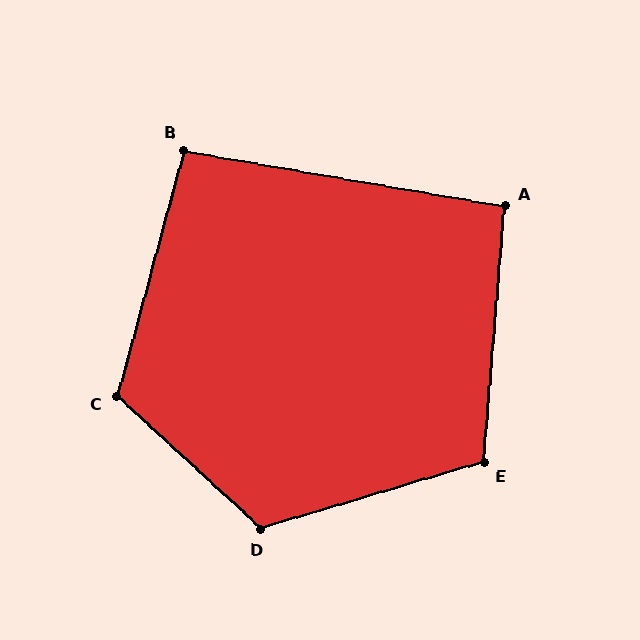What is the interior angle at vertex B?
Approximately 95 degrees (obtuse).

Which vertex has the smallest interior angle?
A, at approximately 95 degrees.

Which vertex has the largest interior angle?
D, at approximately 121 degrees.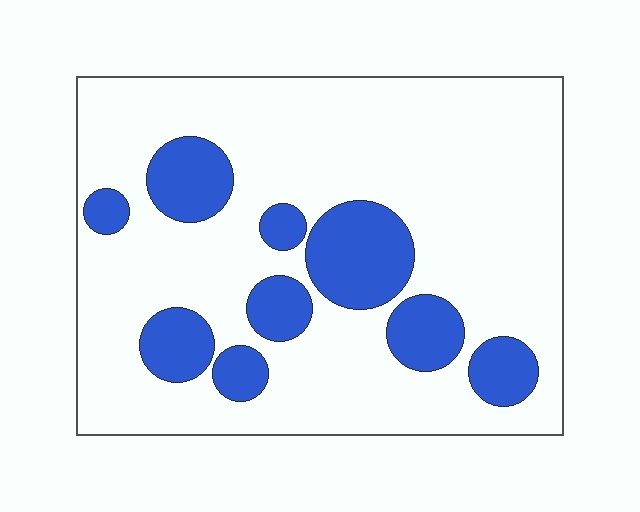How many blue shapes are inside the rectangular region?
9.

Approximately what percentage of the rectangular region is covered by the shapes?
Approximately 20%.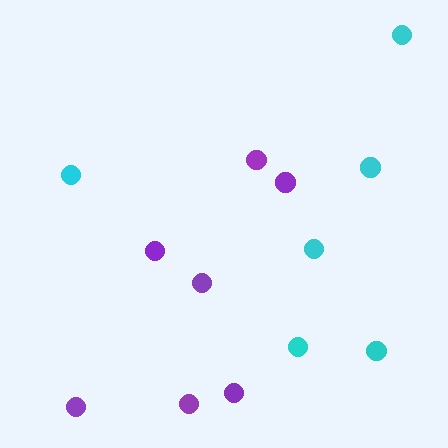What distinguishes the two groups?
There are 2 groups: one group of cyan circles (6) and one group of purple circles (7).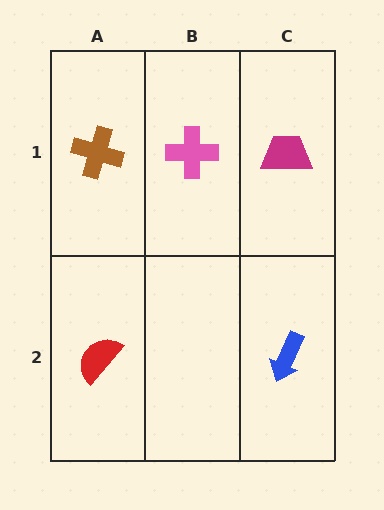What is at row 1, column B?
A pink cross.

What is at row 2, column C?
A blue arrow.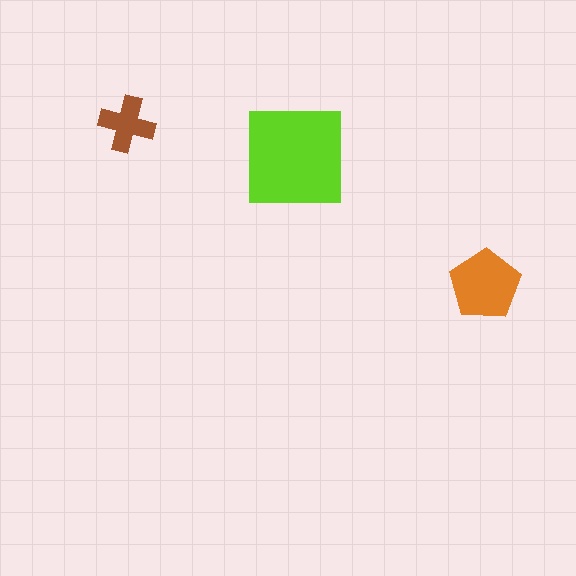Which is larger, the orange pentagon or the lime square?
The lime square.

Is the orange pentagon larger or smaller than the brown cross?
Larger.